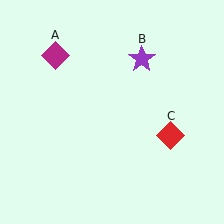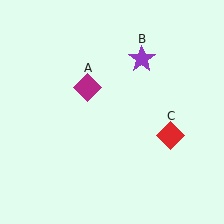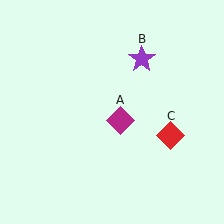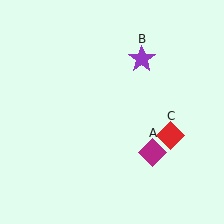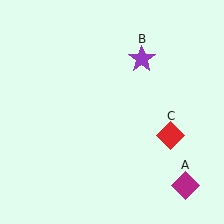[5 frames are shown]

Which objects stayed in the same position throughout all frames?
Purple star (object B) and red diamond (object C) remained stationary.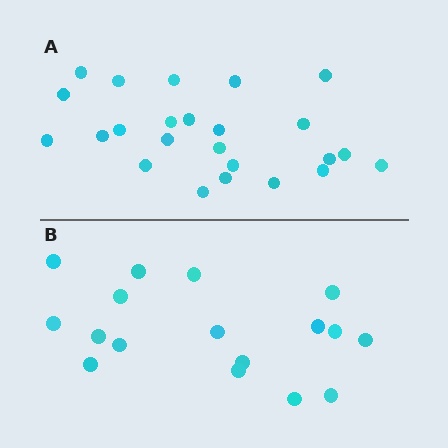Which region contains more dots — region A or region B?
Region A (the top region) has more dots.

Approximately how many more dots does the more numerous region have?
Region A has roughly 8 or so more dots than region B.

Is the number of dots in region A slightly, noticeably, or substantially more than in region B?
Region A has noticeably more, but not dramatically so. The ratio is roughly 1.4 to 1.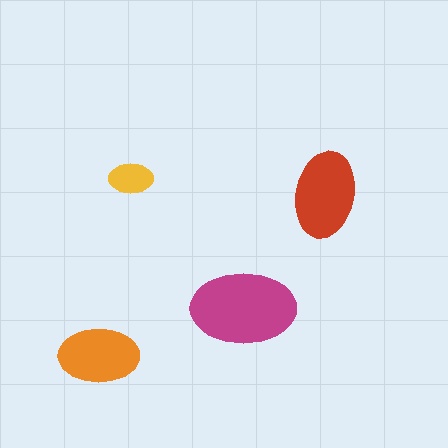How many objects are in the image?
There are 4 objects in the image.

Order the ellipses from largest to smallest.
the magenta one, the red one, the orange one, the yellow one.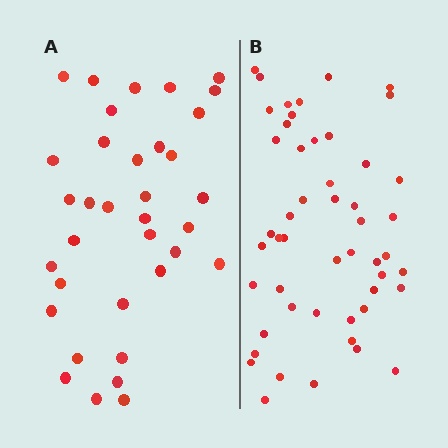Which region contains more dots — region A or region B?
Region B (the right region) has more dots.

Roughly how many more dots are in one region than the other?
Region B has approximately 15 more dots than region A.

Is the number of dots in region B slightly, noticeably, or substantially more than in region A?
Region B has noticeably more, but not dramatically so. The ratio is roughly 1.4 to 1.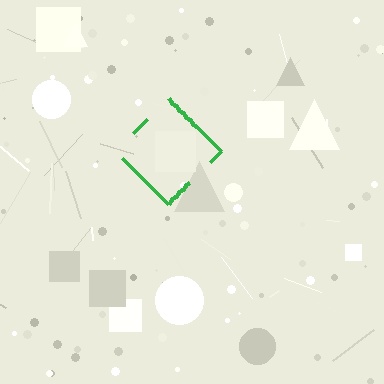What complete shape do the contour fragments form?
The contour fragments form a diamond.